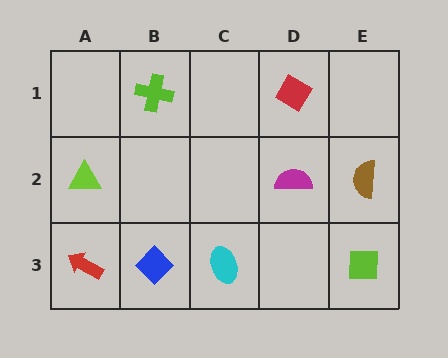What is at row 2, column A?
A lime triangle.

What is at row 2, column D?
A magenta semicircle.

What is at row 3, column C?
A cyan ellipse.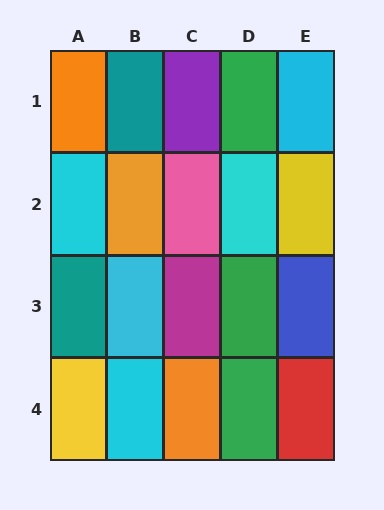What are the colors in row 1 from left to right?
Orange, teal, purple, green, cyan.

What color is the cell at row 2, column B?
Orange.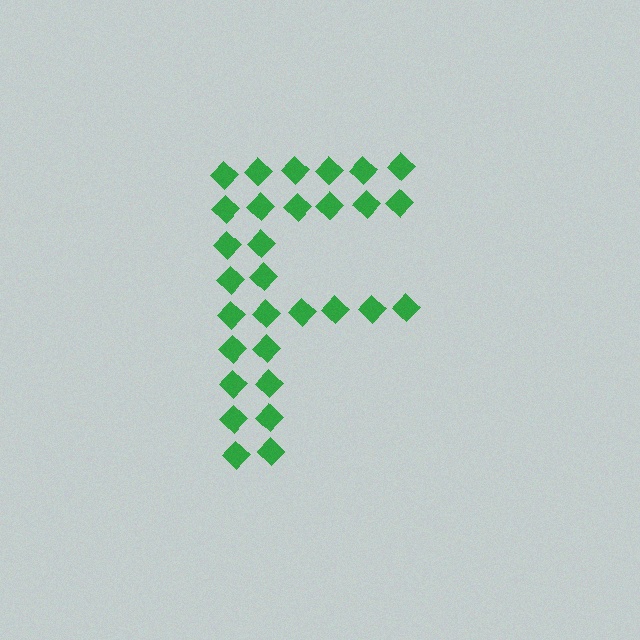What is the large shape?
The large shape is the letter F.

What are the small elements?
The small elements are diamonds.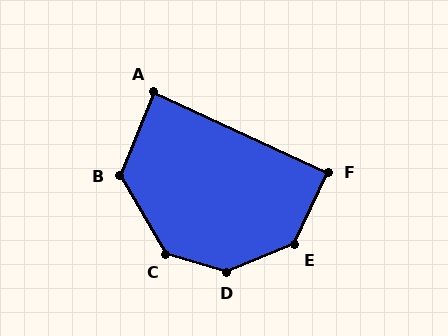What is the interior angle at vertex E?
Approximately 137 degrees (obtuse).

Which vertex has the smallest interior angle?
A, at approximately 87 degrees.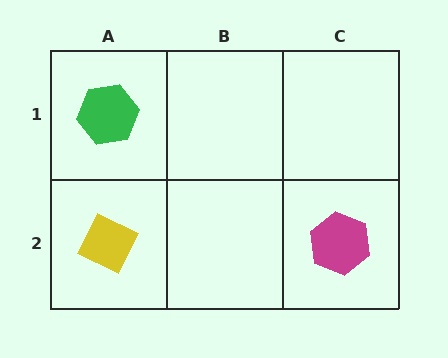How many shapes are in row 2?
2 shapes.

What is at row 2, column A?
A yellow diamond.